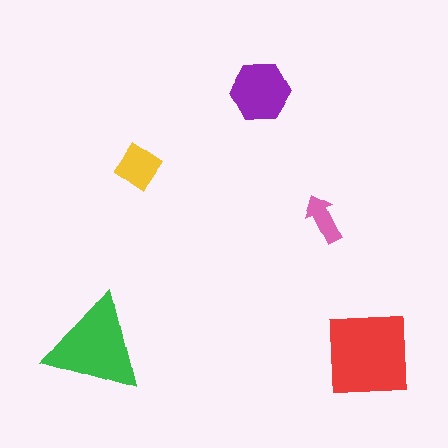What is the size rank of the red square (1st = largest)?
1st.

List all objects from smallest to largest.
The pink arrow, the yellow diamond, the purple hexagon, the green triangle, the red square.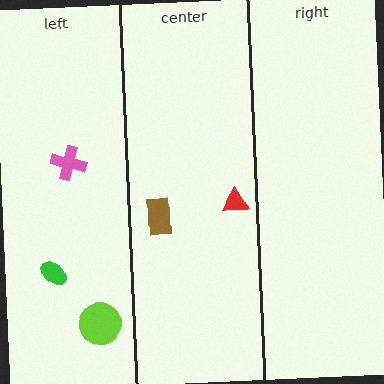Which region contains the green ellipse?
The left region.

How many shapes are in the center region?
2.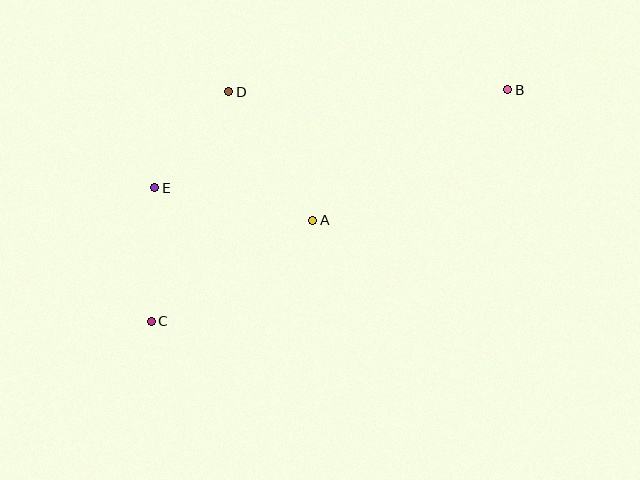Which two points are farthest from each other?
Points B and C are farthest from each other.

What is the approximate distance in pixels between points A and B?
The distance between A and B is approximately 235 pixels.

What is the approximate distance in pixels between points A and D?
The distance between A and D is approximately 154 pixels.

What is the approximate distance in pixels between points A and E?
The distance between A and E is approximately 161 pixels.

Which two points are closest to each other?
Points D and E are closest to each other.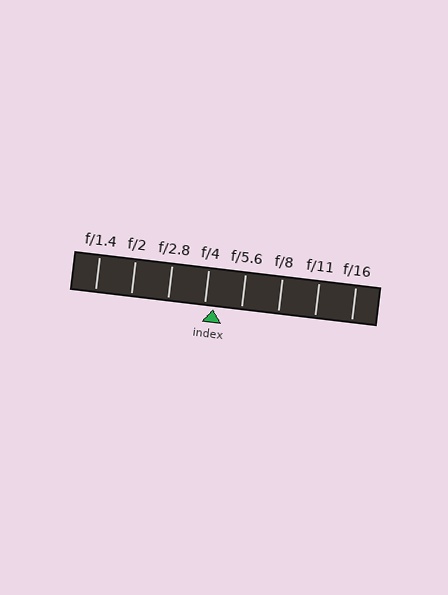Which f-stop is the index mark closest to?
The index mark is closest to f/4.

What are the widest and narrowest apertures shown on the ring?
The widest aperture shown is f/1.4 and the narrowest is f/16.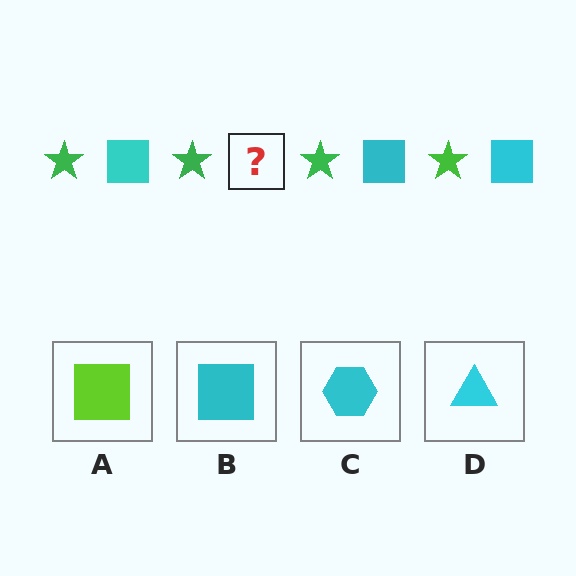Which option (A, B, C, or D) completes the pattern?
B.